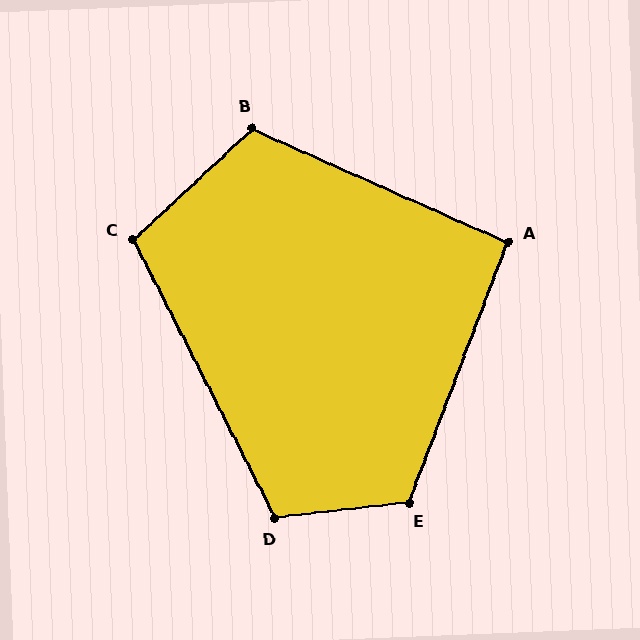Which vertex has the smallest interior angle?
A, at approximately 93 degrees.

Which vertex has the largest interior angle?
E, at approximately 117 degrees.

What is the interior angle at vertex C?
Approximately 106 degrees (obtuse).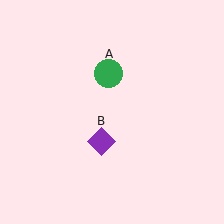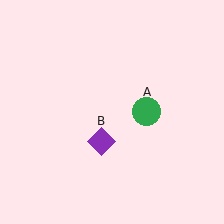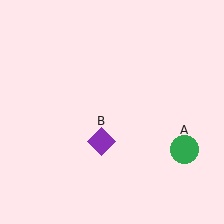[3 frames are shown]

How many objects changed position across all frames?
1 object changed position: green circle (object A).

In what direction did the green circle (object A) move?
The green circle (object A) moved down and to the right.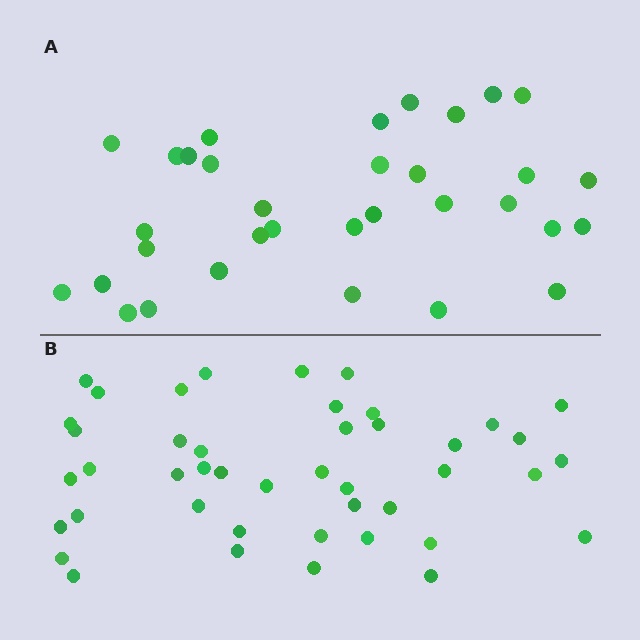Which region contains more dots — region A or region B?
Region B (the bottom region) has more dots.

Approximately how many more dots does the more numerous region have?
Region B has roughly 12 or so more dots than region A.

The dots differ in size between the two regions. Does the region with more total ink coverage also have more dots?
No. Region A has more total ink coverage because its dots are larger, but region B actually contains more individual dots. Total area can be misleading — the number of items is what matters here.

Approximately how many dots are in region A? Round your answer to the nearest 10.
About 30 dots. (The exact count is 33, which rounds to 30.)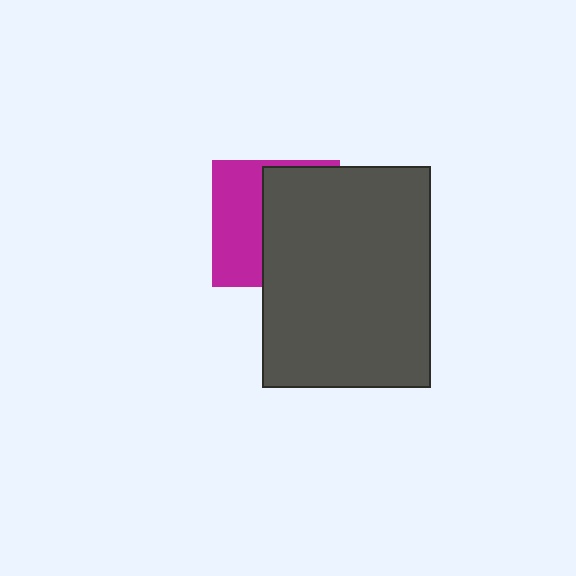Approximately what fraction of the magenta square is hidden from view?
Roughly 58% of the magenta square is hidden behind the dark gray rectangle.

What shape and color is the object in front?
The object in front is a dark gray rectangle.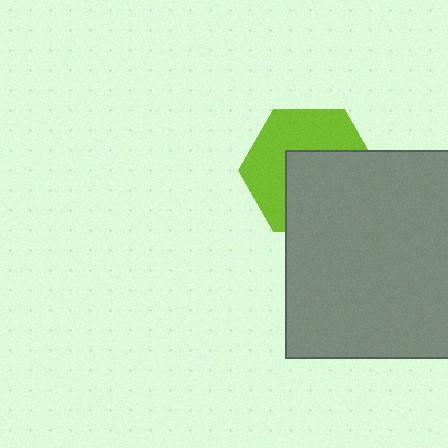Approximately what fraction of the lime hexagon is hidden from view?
Roughly 50% of the lime hexagon is hidden behind the gray square.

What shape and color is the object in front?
The object in front is a gray square.